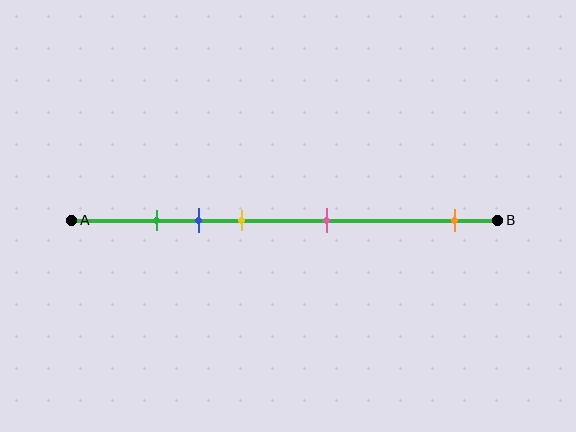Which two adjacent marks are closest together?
The green and blue marks are the closest adjacent pair.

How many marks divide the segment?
There are 5 marks dividing the segment.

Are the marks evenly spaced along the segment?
No, the marks are not evenly spaced.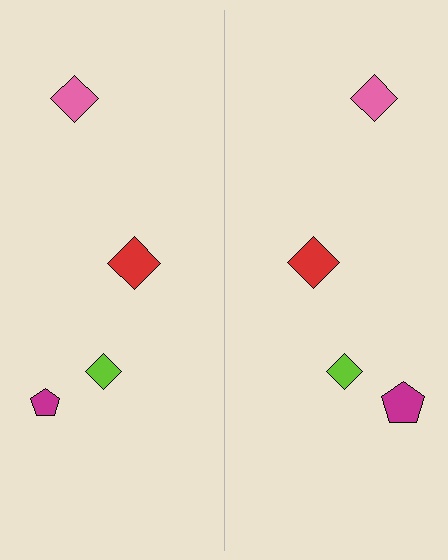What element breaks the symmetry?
The magenta pentagon on the right side has a different size than its mirror counterpart.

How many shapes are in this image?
There are 8 shapes in this image.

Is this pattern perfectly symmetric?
No, the pattern is not perfectly symmetric. The magenta pentagon on the right side has a different size than its mirror counterpart.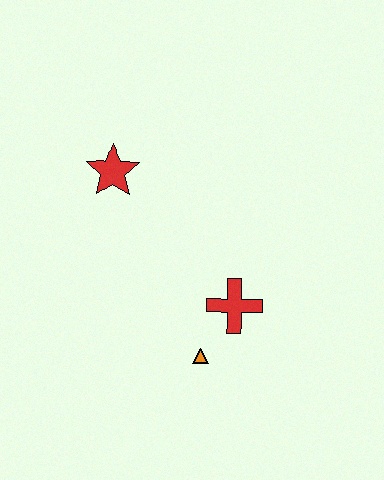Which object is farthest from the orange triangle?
The red star is farthest from the orange triangle.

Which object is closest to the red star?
The red cross is closest to the red star.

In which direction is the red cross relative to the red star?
The red cross is below the red star.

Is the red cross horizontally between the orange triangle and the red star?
No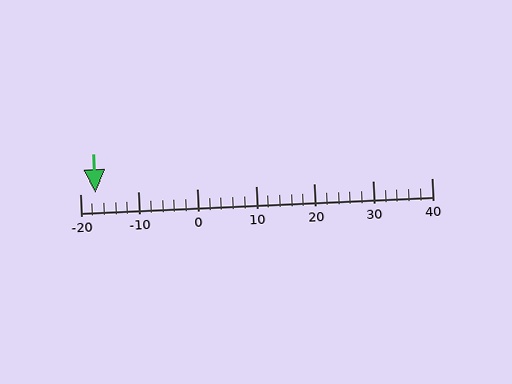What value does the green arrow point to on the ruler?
The green arrow points to approximately -17.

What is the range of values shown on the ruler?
The ruler shows values from -20 to 40.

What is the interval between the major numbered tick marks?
The major tick marks are spaced 10 units apart.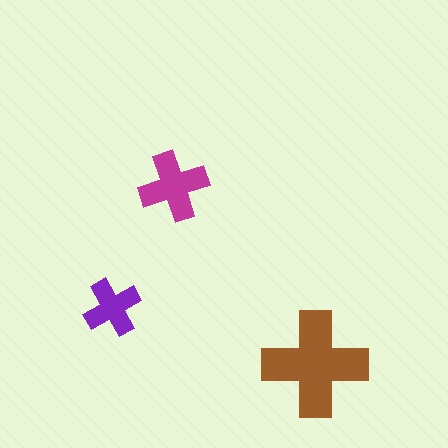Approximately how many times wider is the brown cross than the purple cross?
About 2 times wider.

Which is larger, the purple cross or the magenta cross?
The magenta one.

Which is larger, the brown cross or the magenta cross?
The brown one.